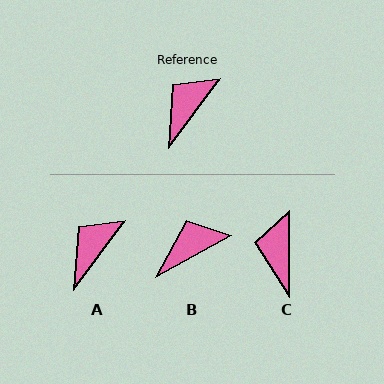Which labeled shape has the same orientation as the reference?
A.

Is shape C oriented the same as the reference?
No, it is off by about 36 degrees.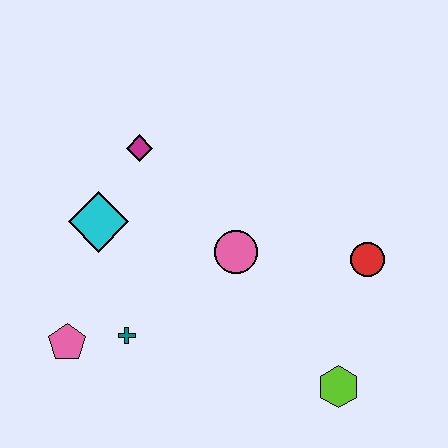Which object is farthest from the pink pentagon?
The red circle is farthest from the pink pentagon.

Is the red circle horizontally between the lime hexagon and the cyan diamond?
No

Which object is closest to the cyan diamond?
The magenta diamond is closest to the cyan diamond.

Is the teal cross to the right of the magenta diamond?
No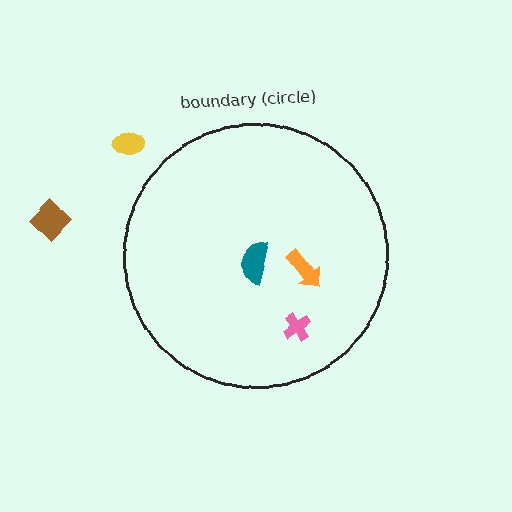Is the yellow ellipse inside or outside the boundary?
Outside.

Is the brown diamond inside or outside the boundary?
Outside.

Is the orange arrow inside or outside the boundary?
Inside.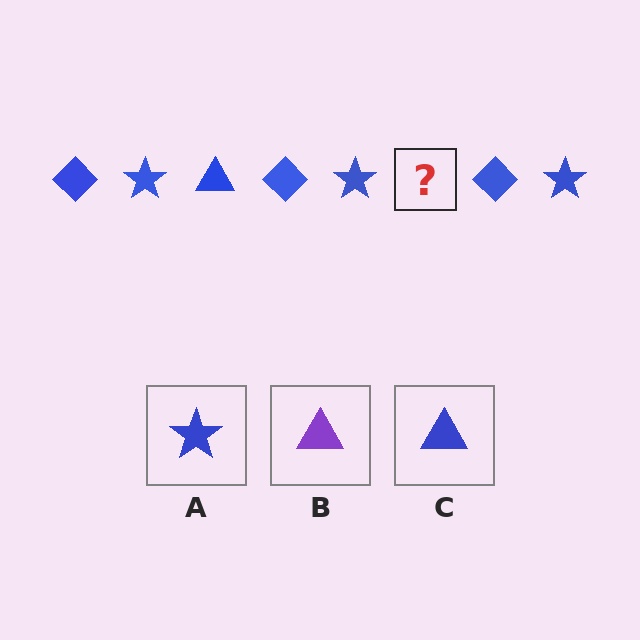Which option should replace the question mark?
Option C.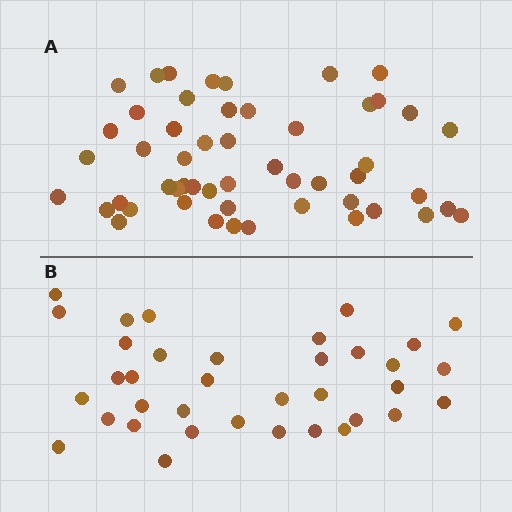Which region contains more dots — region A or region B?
Region A (the top region) has more dots.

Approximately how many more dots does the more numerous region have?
Region A has approximately 15 more dots than region B.